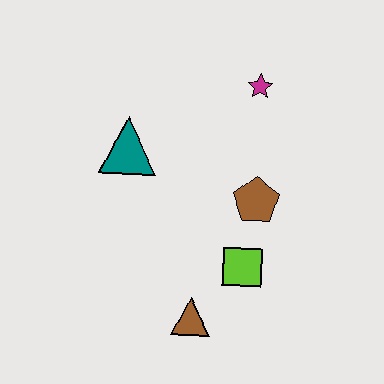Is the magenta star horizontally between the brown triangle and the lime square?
No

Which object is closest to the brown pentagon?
The lime square is closest to the brown pentagon.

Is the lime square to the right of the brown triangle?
Yes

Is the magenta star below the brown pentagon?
No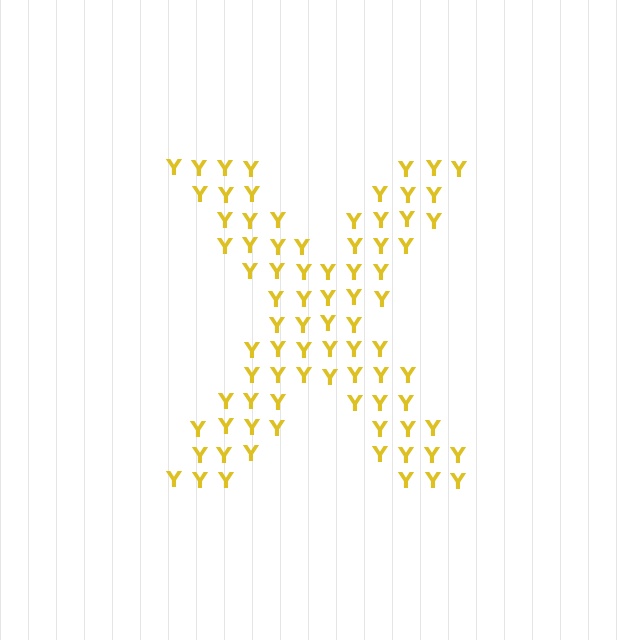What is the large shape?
The large shape is the letter X.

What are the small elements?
The small elements are letter Y's.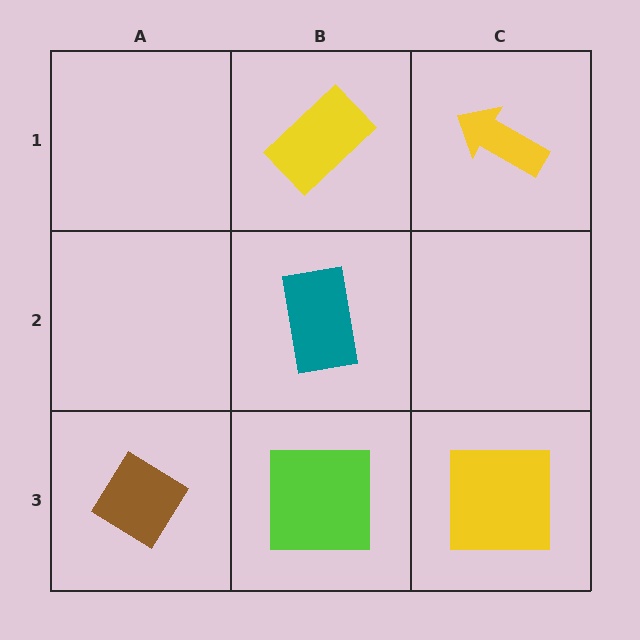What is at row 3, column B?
A lime square.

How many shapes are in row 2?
1 shape.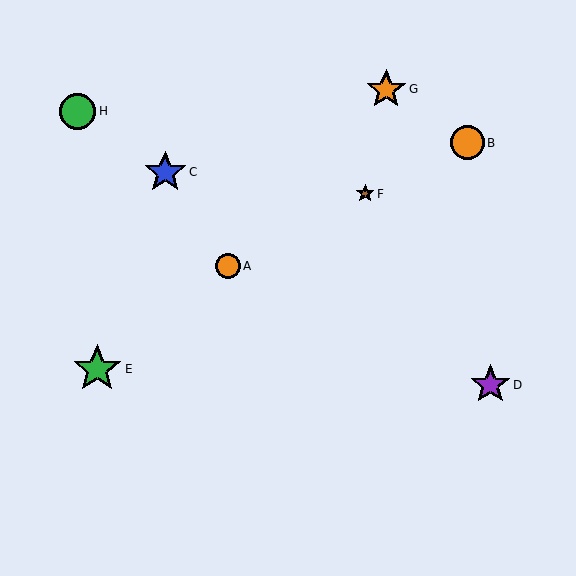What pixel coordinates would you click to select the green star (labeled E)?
Click at (97, 369) to select the green star E.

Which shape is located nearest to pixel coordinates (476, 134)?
The orange circle (labeled B) at (467, 143) is nearest to that location.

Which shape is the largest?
The green star (labeled E) is the largest.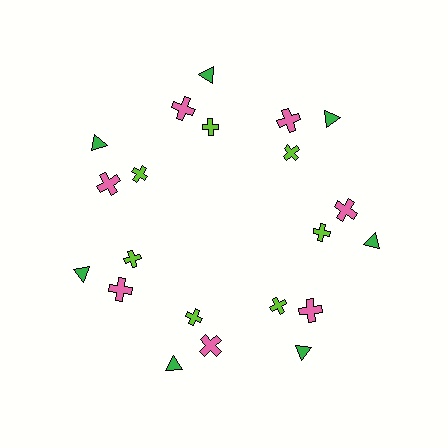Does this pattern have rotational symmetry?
Yes, this pattern has 7-fold rotational symmetry. It looks the same after rotating 51 degrees around the center.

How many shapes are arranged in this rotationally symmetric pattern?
There are 21 shapes, arranged in 7 groups of 3.